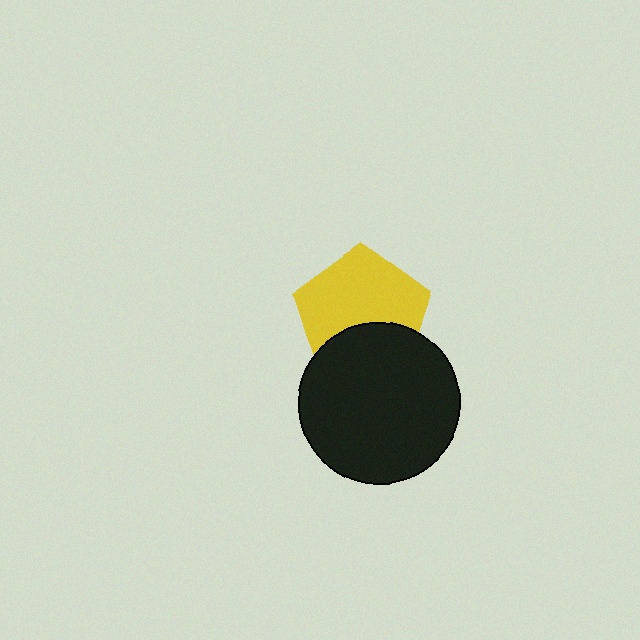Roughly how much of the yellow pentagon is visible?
Most of it is visible (roughly 65%).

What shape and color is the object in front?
The object in front is a black circle.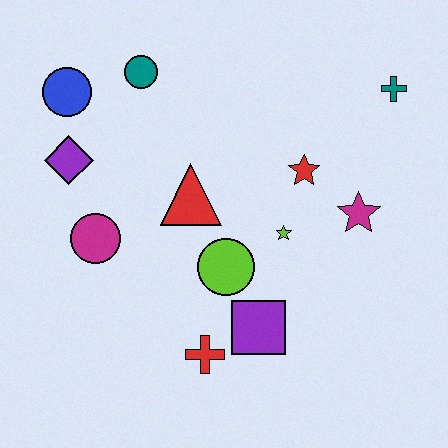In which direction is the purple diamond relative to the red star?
The purple diamond is to the left of the red star.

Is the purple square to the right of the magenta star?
No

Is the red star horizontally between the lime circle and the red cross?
No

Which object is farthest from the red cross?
The teal cross is farthest from the red cross.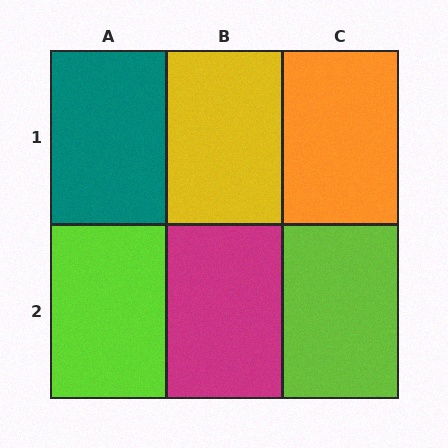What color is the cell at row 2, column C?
Lime.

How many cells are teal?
1 cell is teal.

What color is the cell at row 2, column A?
Lime.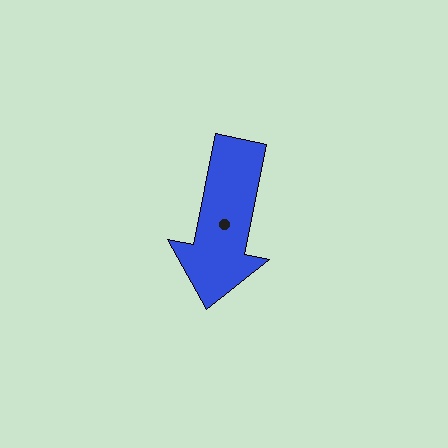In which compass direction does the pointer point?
South.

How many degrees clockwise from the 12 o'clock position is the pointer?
Approximately 192 degrees.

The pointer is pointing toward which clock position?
Roughly 6 o'clock.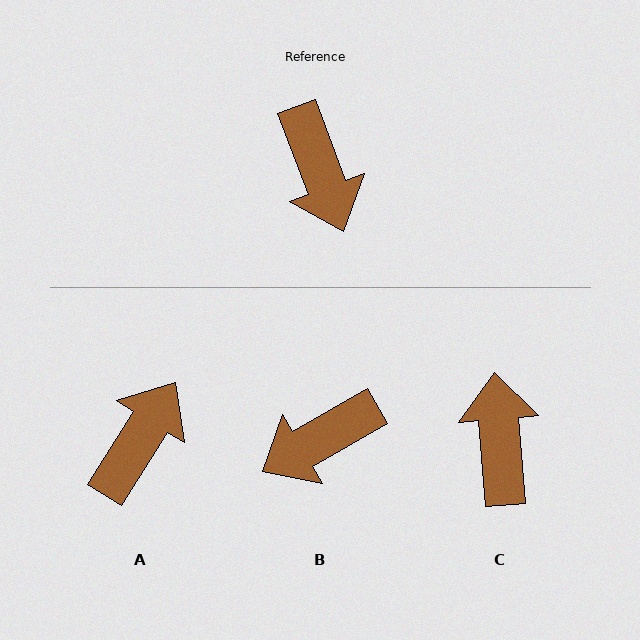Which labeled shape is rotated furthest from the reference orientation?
C, about 164 degrees away.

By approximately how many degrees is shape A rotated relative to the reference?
Approximately 127 degrees counter-clockwise.